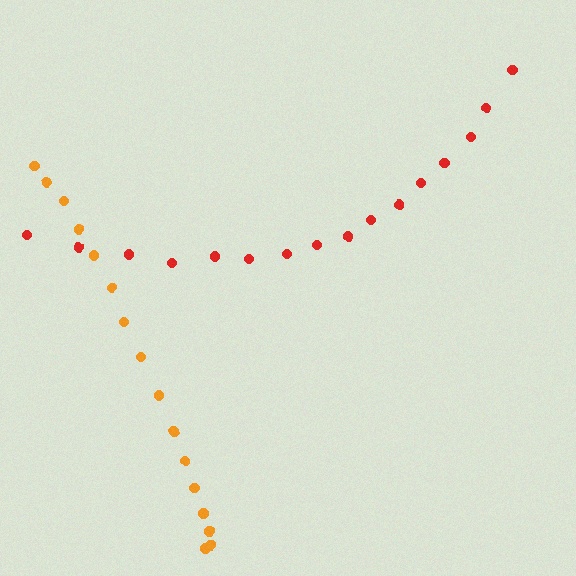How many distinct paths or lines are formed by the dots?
There are 2 distinct paths.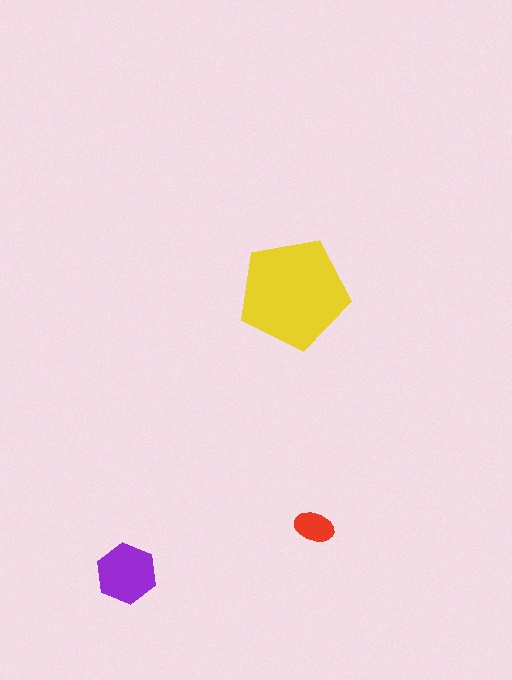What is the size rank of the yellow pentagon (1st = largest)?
1st.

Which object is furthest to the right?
The red ellipse is rightmost.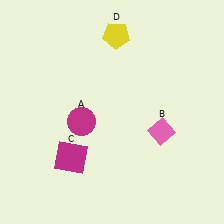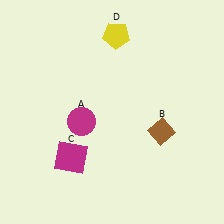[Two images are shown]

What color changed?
The diamond (B) changed from pink in Image 1 to brown in Image 2.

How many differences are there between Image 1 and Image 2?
There is 1 difference between the two images.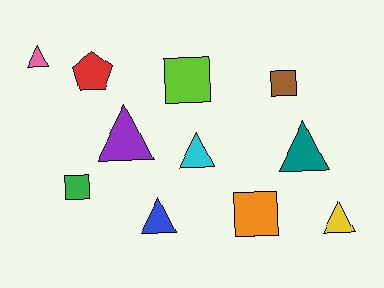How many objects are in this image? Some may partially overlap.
There are 11 objects.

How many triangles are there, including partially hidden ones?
There are 6 triangles.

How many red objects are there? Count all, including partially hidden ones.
There is 1 red object.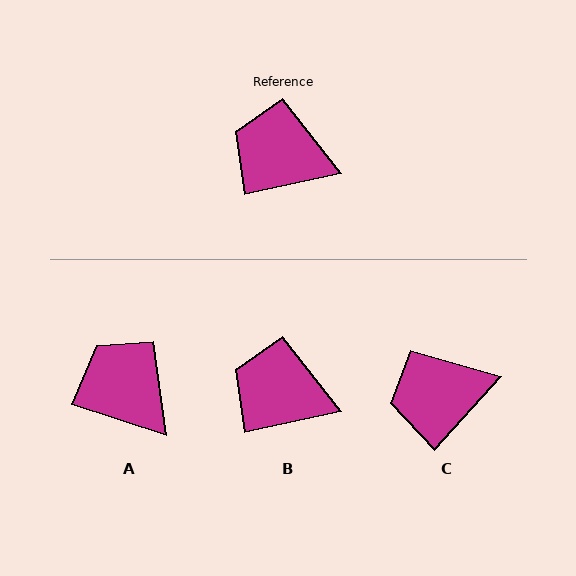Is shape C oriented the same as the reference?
No, it is off by about 35 degrees.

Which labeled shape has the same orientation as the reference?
B.